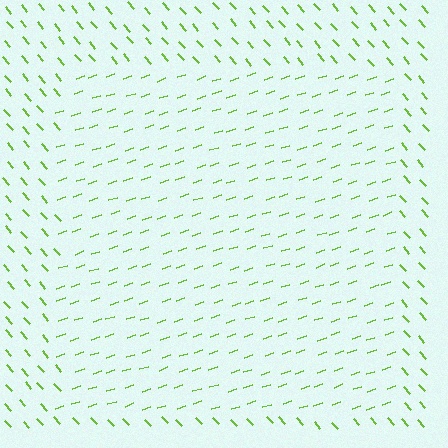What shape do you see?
I see a rectangle.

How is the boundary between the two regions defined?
The boundary is defined purely by a change in line orientation (approximately 68 degrees difference). All lines are the same color and thickness.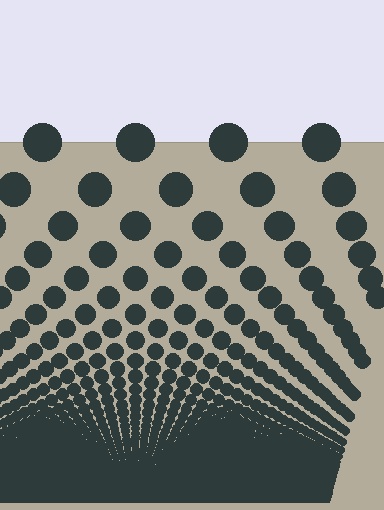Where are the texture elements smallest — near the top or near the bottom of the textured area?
Near the bottom.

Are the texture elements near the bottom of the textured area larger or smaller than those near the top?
Smaller. The gradient is inverted — elements near the bottom are smaller and denser.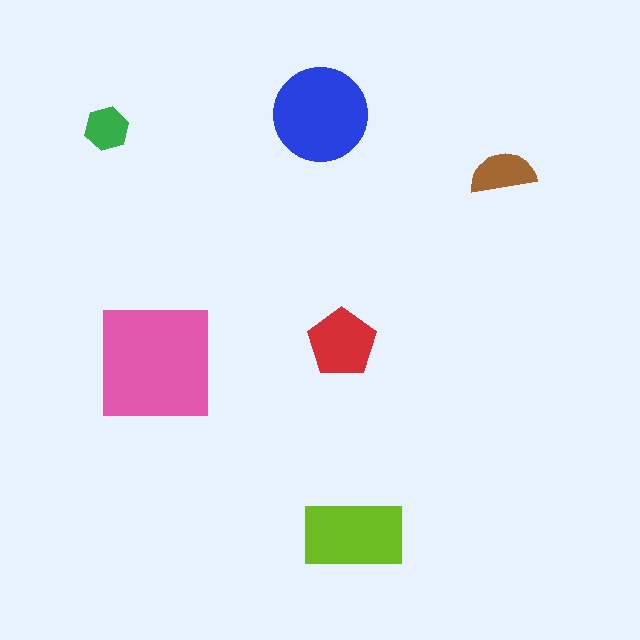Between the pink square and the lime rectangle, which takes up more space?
The pink square.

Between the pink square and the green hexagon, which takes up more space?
The pink square.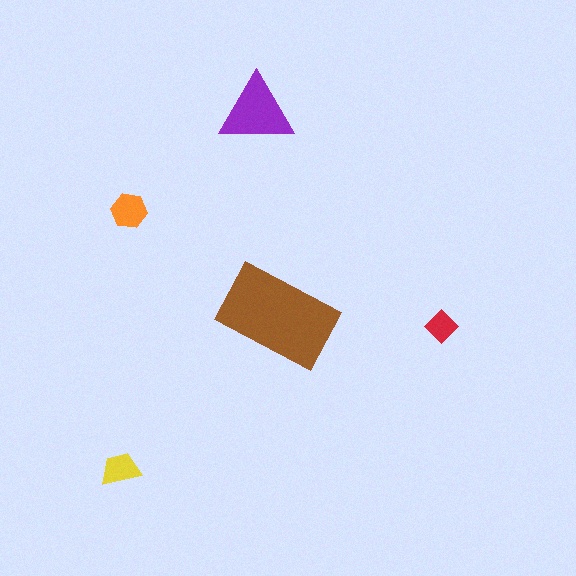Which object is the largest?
The brown rectangle.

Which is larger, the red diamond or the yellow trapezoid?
The yellow trapezoid.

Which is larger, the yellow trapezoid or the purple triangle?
The purple triangle.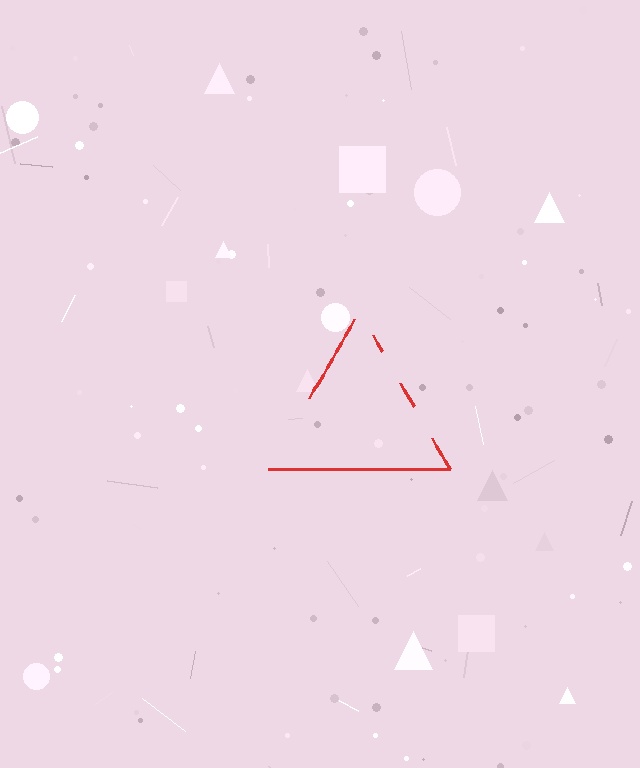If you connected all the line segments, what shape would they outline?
They would outline a triangle.